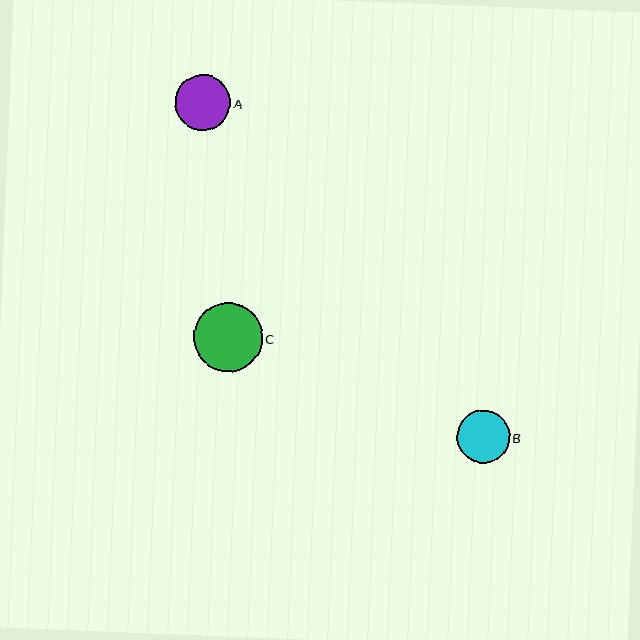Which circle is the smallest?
Circle B is the smallest with a size of approximately 53 pixels.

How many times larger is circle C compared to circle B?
Circle C is approximately 1.3 times the size of circle B.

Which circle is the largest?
Circle C is the largest with a size of approximately 69 pixels.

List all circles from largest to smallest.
From largest to smallest: C, A, B.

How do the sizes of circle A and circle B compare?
Circle A and circle B are approximately the same size.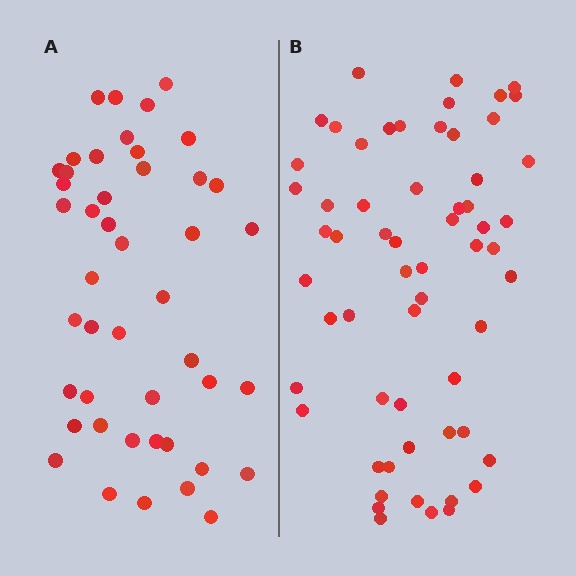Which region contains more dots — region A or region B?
Region B (the right region) has more dots.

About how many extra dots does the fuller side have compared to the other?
Region B has approximately 15 more dots than region A.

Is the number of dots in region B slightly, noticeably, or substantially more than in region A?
Region B has noticeably more, but not dramatically so. The ratio is roughly 1.3 to 1.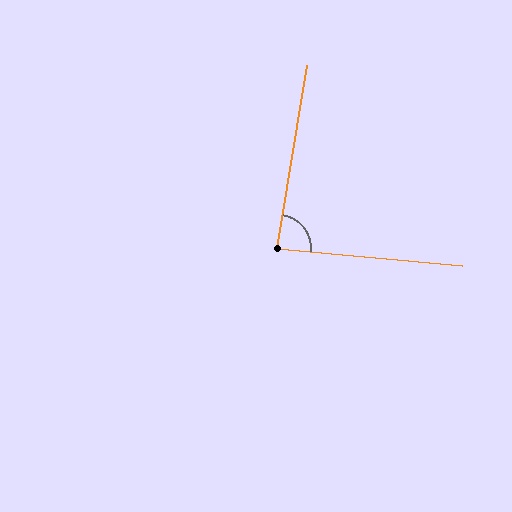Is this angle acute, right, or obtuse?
It is approximately a right angle.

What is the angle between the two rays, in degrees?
Approximately 86 degrees.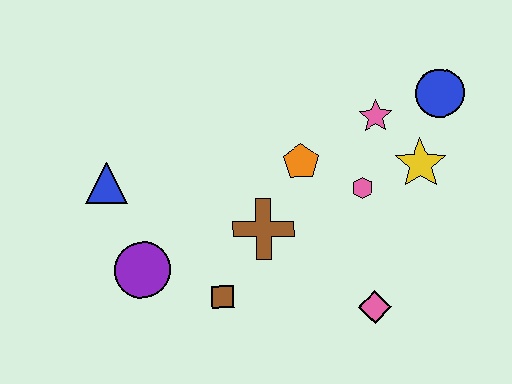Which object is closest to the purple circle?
The brown square is closest to the purple circle.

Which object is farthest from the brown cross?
The blue circle is farthest from the brown cross.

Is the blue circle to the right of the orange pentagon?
Yes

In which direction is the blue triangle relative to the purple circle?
The blue triangle is above the purple circle.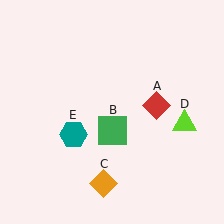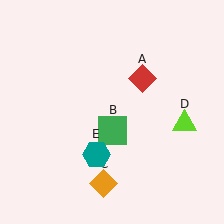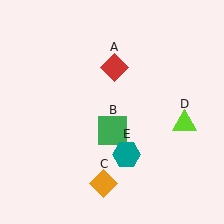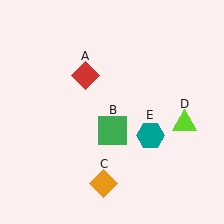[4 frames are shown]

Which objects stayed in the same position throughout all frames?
Green square (object B) and orange diamond (object C) and lime triangle (object D) remained stationary.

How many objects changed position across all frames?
2 objects changed position: red diamond (object A), teal hexagon (object E).